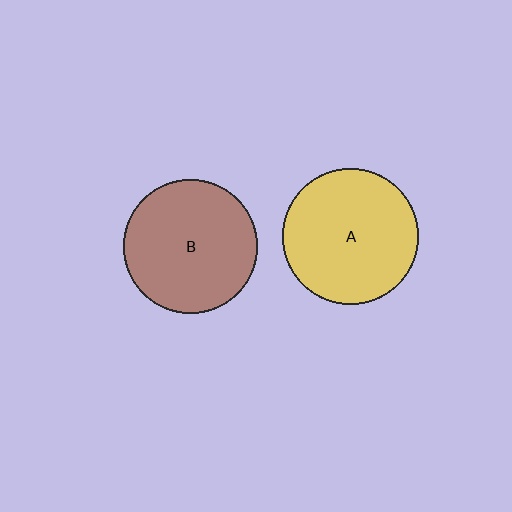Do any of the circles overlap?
No, none of the circles overlap.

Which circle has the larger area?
Circle A (yellow).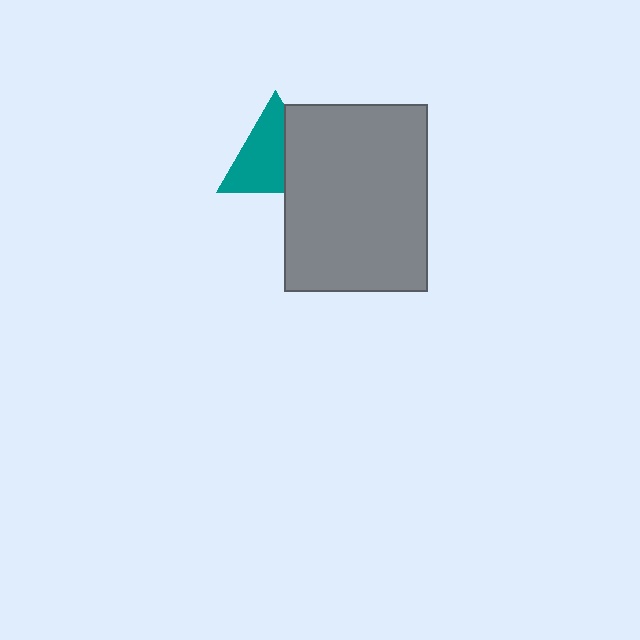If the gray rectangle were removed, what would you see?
You would see the complete teal triangle.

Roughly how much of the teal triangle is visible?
About half of it is visible (roughly 62%).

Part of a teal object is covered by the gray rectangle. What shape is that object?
It is a triangle.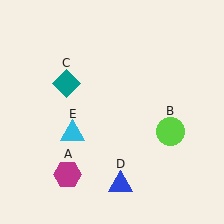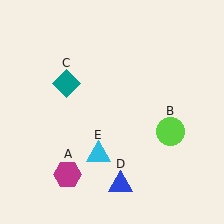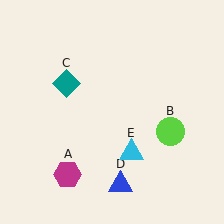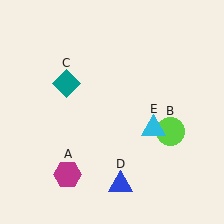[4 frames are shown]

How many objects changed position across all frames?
1 object changed position: cyan triangle (object E).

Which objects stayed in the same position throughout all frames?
Magenta hexagon (object A) and lime circle (object B) and teal diamond (object C) and blue triangle (object D) remained stationary.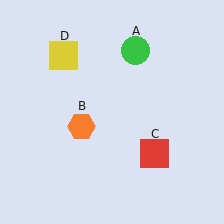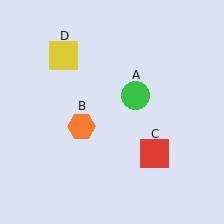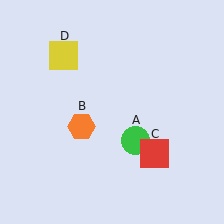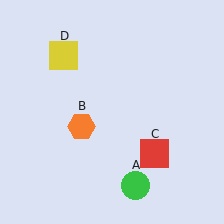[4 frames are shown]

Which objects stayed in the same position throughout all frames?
Orange hexagon (object B) and red square (object C) and yellow square (object D) remained stationary.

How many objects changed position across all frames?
1 object changed position: green circle (object A).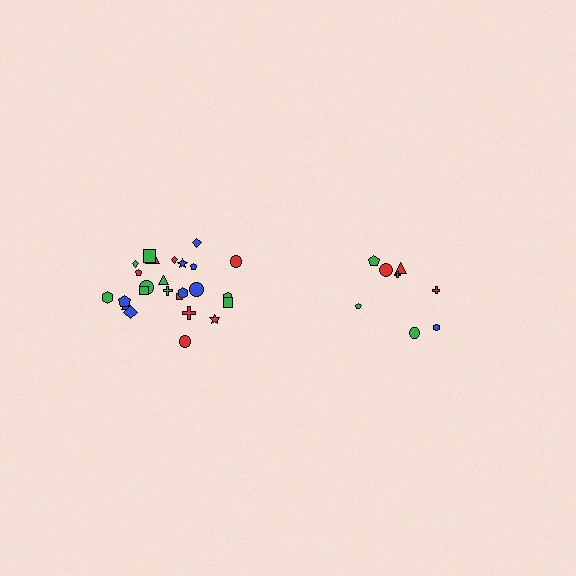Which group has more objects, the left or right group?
The left group.